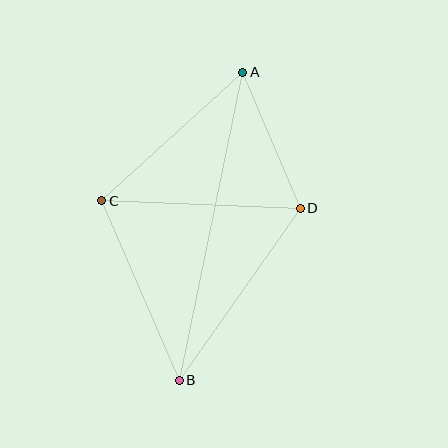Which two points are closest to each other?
Points A and D are closest to each other.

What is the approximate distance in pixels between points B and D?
The distance between B and D is approximately 210 pixels.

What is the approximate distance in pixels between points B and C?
The distance between B and C is approximately 195 pixels.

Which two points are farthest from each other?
Points A and B are farthest from each other.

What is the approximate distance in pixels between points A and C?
The distance between A and C is approximately 191 pixels.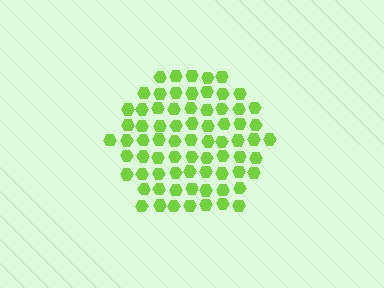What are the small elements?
The small elements are hexagons.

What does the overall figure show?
The overall figure shows a hexagon.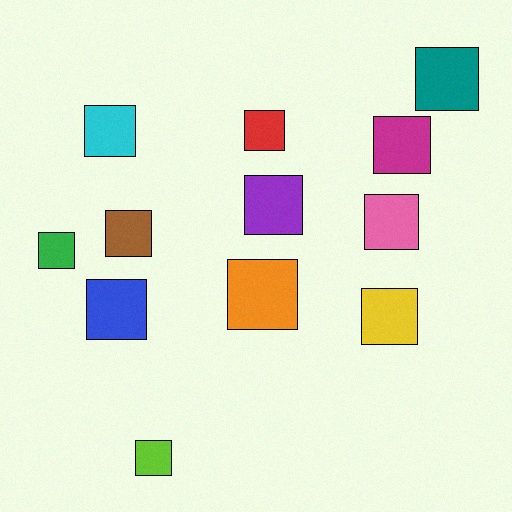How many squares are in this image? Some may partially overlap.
There are 12 squares.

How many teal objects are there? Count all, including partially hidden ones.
There is 1 teal object.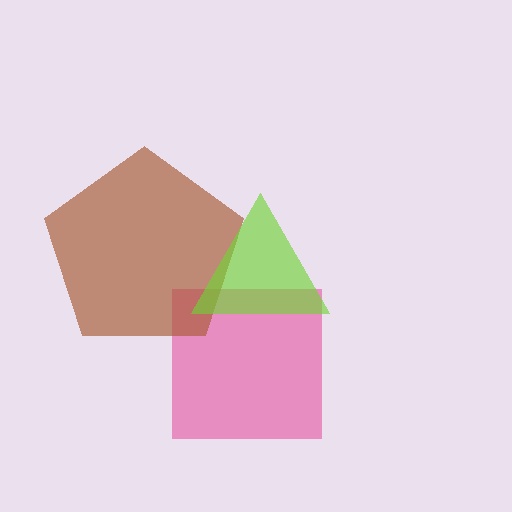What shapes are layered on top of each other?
The layered shapes are: a pink square, a brown pentagon, a lime triangle.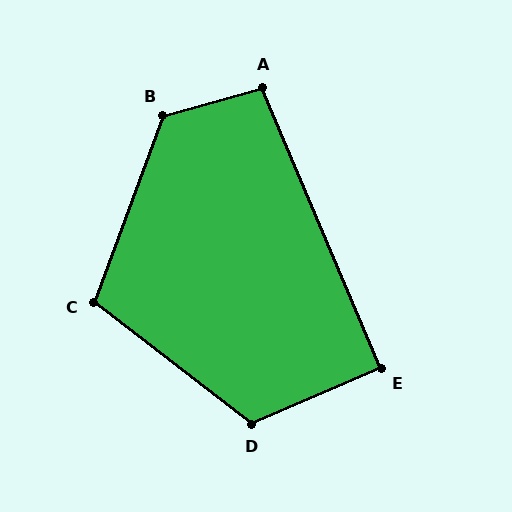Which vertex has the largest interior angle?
B, at approximately 126 degrees.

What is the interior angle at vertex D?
Approximately 119 degrees (obtuse).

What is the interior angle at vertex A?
Approximately 97 degrees (obtuse).